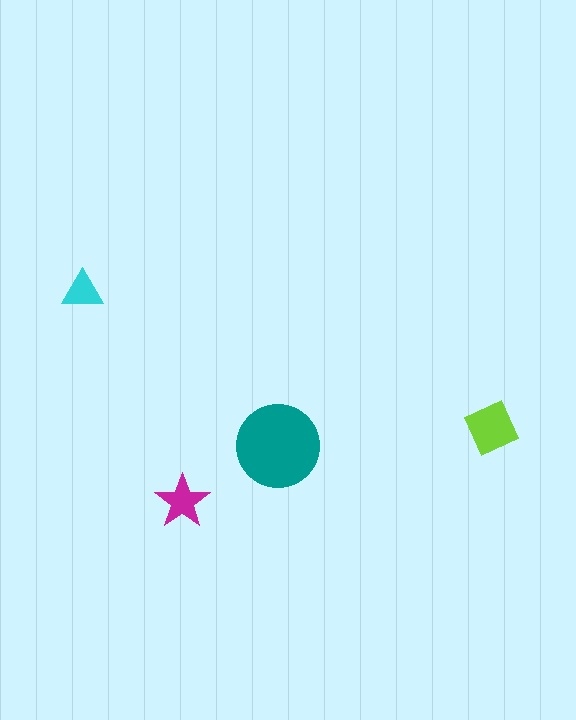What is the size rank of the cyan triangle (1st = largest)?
4th.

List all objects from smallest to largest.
The cyan triangle, the magenta star, the lime square, the teal circle.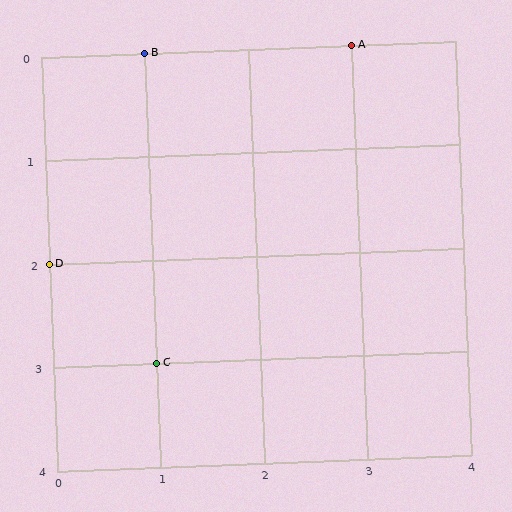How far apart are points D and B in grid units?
Points D and B are 1 column and 2 rows apart (about 2.2 grid units diagonally).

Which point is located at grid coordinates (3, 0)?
Point A is at (3, 0).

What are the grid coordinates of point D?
Point D is at grid coordinates (0, 2).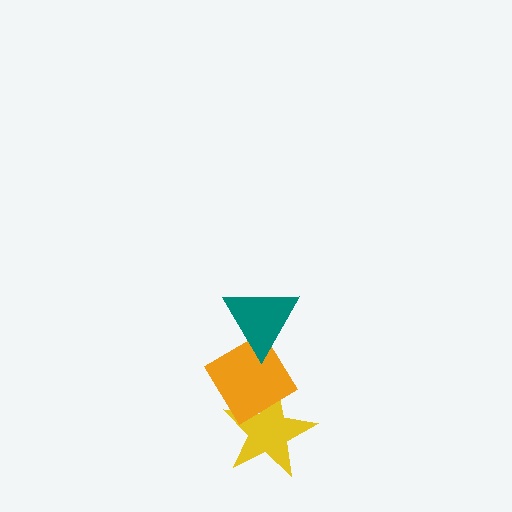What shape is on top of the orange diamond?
The teal triangle is on top of the orange diamond.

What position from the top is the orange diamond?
The orange diamond is 2nd from the top.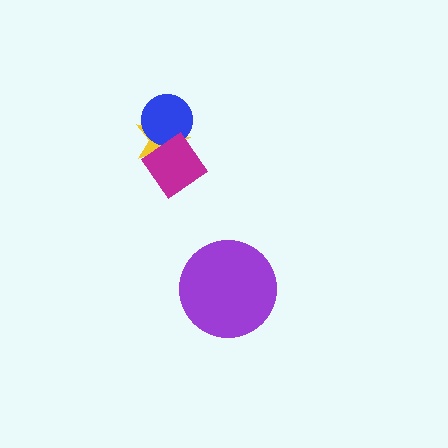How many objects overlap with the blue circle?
2 objects overlap with the blue circle.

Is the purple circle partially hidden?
No, no other shape covers it.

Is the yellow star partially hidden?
Yes, it is partially covered by another shape.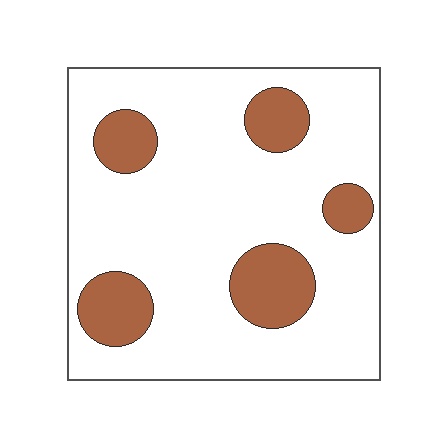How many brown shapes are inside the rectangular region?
5.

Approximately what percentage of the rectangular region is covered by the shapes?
Approximately 20%.